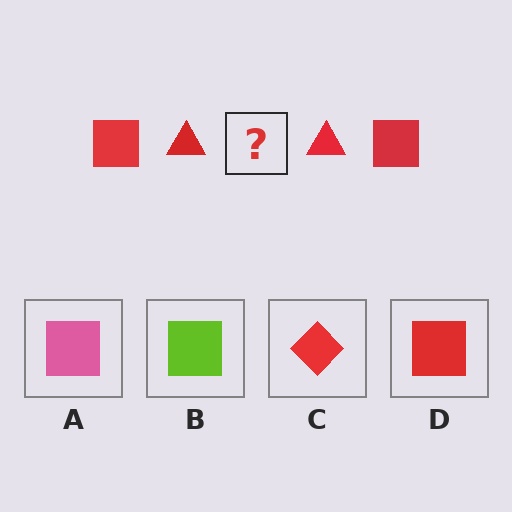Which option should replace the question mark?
Option D.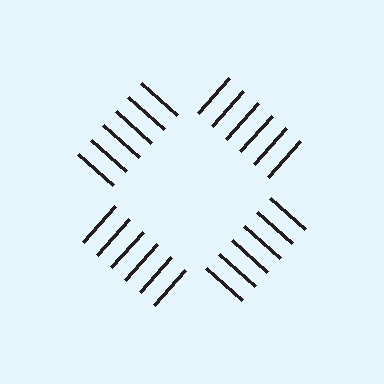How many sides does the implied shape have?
4 sides — the line-ends trace a square.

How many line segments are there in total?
24 — 6 along each of the 4 edges.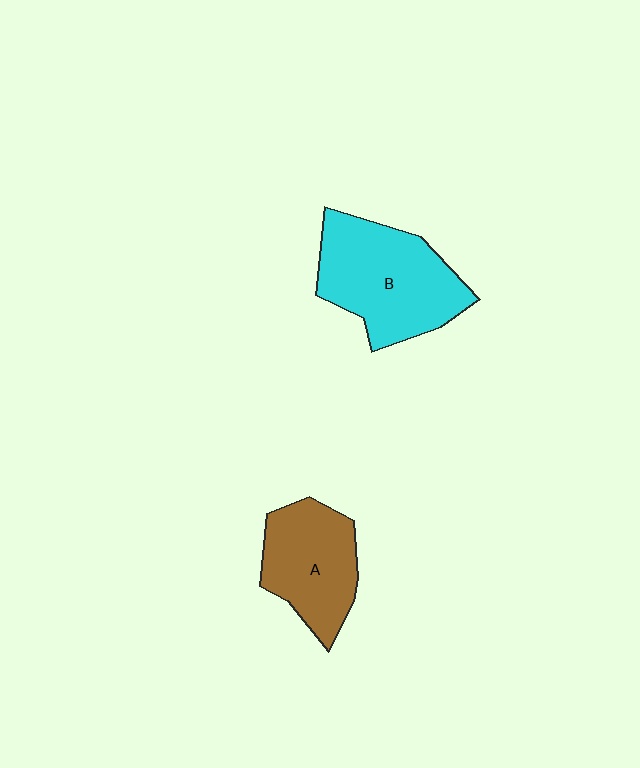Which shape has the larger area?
Shape B (cyan).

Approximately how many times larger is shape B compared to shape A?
Approximately 1.3 times.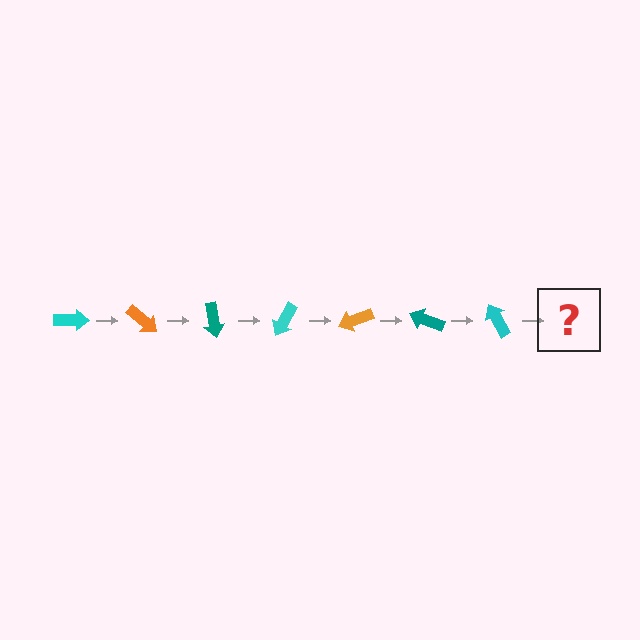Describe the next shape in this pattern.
It should be an orange arrow, rotated 280 degrees from the start.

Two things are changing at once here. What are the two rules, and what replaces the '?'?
The two rules are that it rotates 40 degrees each step and the color cycles through cyan, orange, and teal. The '?' should be an orange arrow, rotated 280 degrees from the start.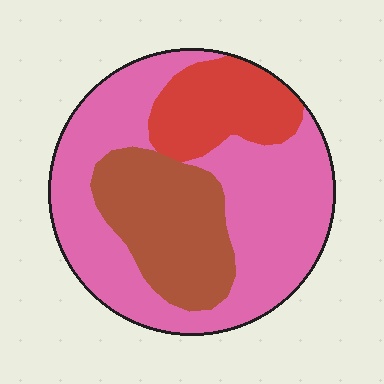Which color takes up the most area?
Pink, at roughly 55%.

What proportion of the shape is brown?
Brown takes up about one quarter (1/4) of the shape.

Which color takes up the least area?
Red, at roughly 20%.